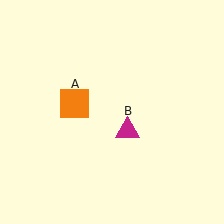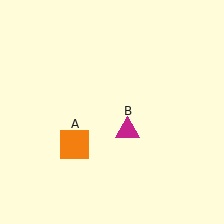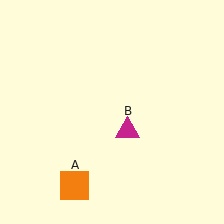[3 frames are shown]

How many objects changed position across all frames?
1 object changed position: orange square (object A).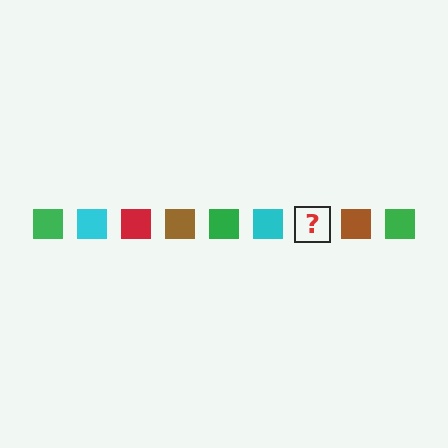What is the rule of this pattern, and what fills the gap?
The rule is that the pattern cycles through green, cyan, red, brown squares. The gap should be filled with a red square.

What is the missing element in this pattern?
The missing element is a red square.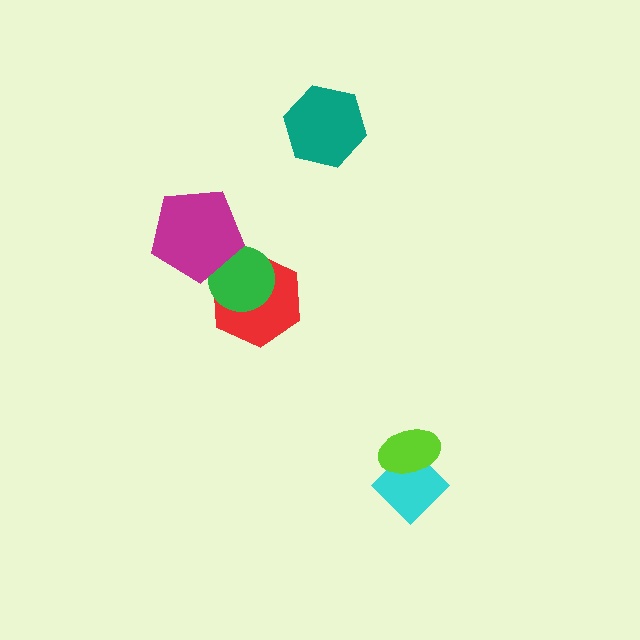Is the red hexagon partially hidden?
Yes, it is partially covered by another shape.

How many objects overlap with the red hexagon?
1 object overlaps with the red hexagon.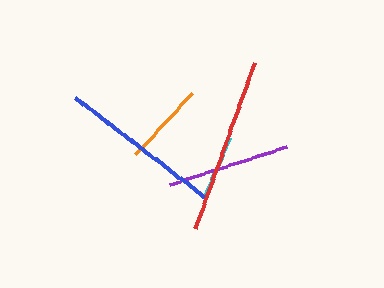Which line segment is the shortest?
The cyan line is the shortest at approximately 64 pixels.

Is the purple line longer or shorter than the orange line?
The purple line is longer than the orange line.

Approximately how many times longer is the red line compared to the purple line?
The red line is approximately 1.4 times the length of the purple line.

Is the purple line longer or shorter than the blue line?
The blue line is longer than the purple line.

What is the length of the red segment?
The red segment is approximately 176 pixels long.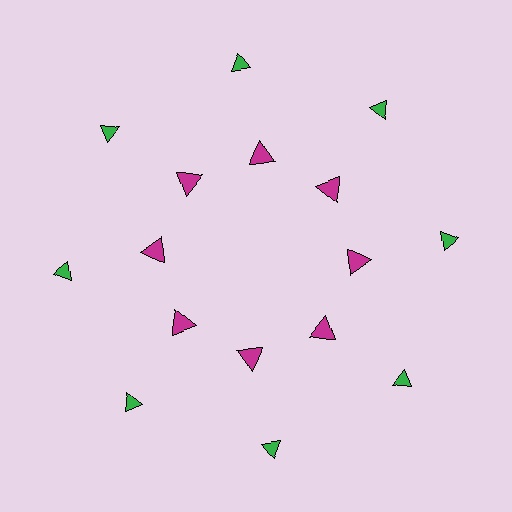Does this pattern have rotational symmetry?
Yes, this pattern has 8-fold rotational symmetry. It looks the same after rotating 45 degrees around the center.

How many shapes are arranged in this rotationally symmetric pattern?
There are 16 shapes, arranged in 8 groups of 2.